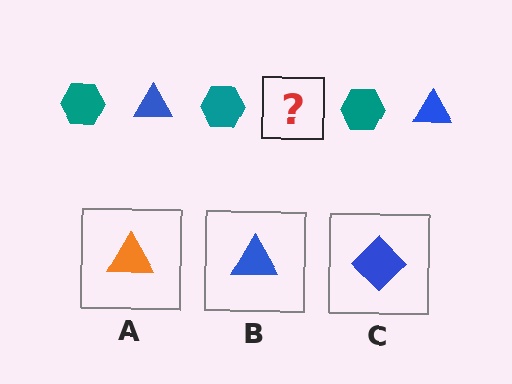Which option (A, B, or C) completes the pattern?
B.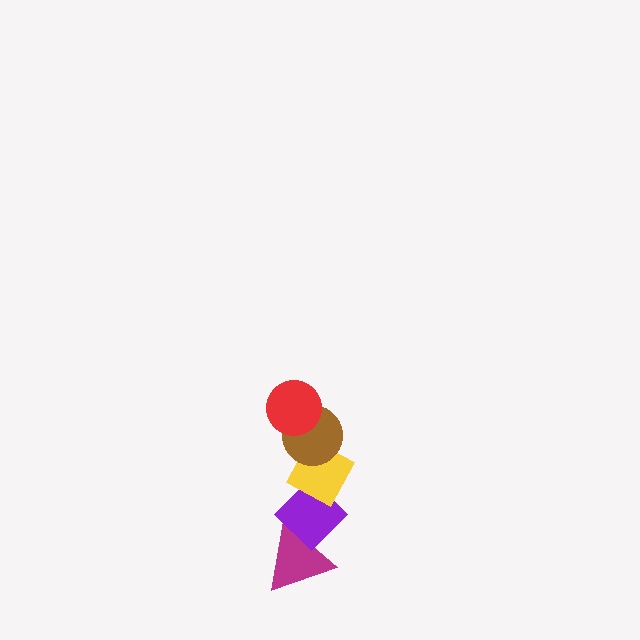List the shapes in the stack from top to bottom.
From top to bottom: the red circle, the brown circle, the yellow diamond, the purple diamond, the magenta triangle.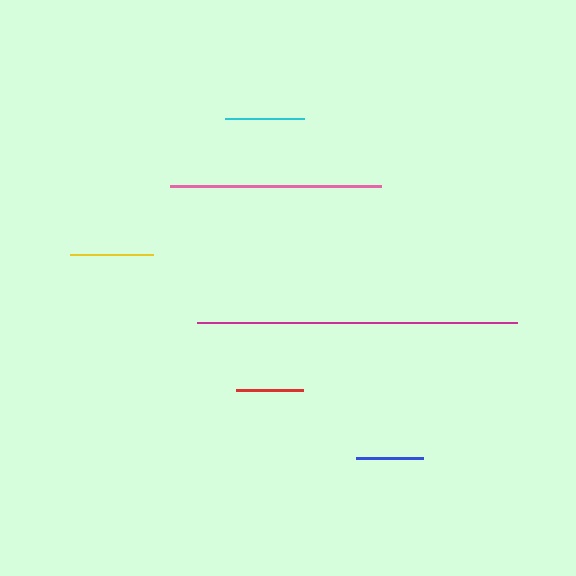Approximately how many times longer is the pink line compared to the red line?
The pink line is approximately 3.1 times the length of the red line.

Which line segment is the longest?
The magenta line is the longest at approximately 319 pixels.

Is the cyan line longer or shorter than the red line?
The cyan line is longer than the red line.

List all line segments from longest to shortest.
From longest to shortest: magenta, pink, yellow, cyan, blue, red.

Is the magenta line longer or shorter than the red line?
The magenta line is longer than the red line.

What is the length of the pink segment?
The pink segment is approximately 211 pixels long.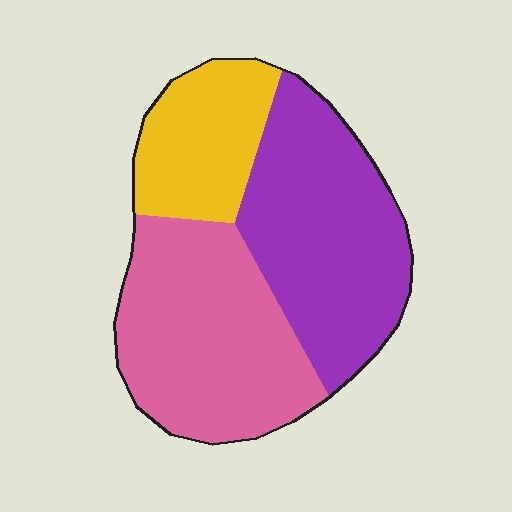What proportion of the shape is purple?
Purple takes up about two fifths (2/5) of the shape.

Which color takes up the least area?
Yellow, at roughly 20%.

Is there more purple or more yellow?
Purple.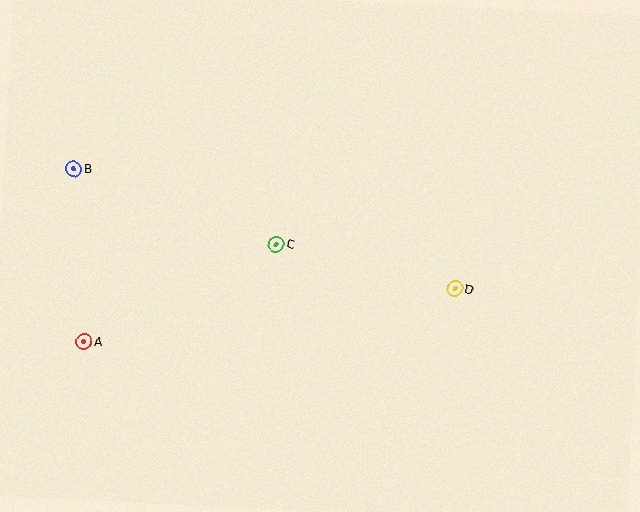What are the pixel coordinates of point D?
Point D is at (455, 289).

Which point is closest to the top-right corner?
Point D is closest to the top-right corner.